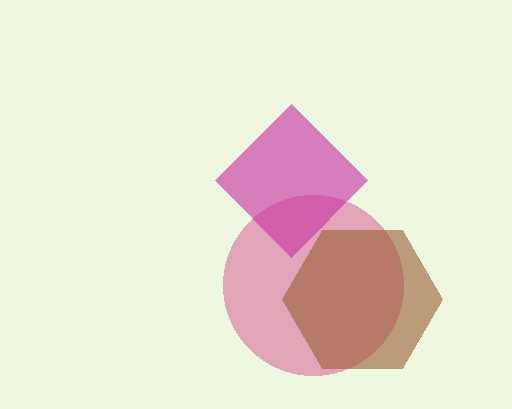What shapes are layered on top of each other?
The layered shapes are: a pink circle, a magenta diamond, a brown hexagon.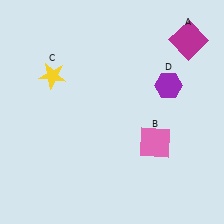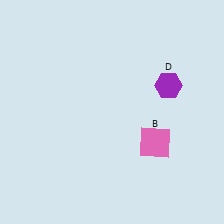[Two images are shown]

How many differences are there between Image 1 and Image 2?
There are 2 differences between the two images.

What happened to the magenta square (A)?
The magenta square (A) was removed in Image 2. It was in the top-right area of Image 1.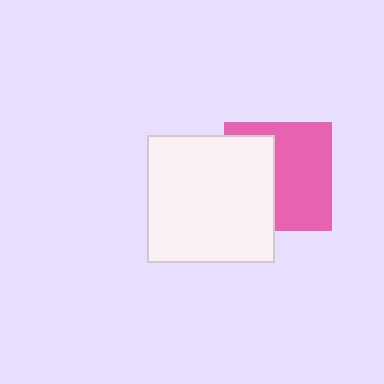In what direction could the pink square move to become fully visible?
The pink square could move right. That would shift it out from behind the white square entirely.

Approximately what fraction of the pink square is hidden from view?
Roughly 42% of the pink square is hidden behind the white square.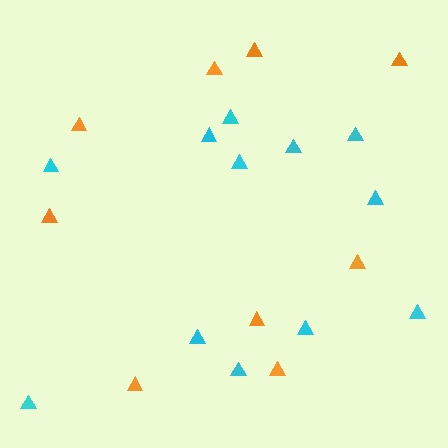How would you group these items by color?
There are 2 groups: one group of orange triangles (9) and one group of cyan triangles (12).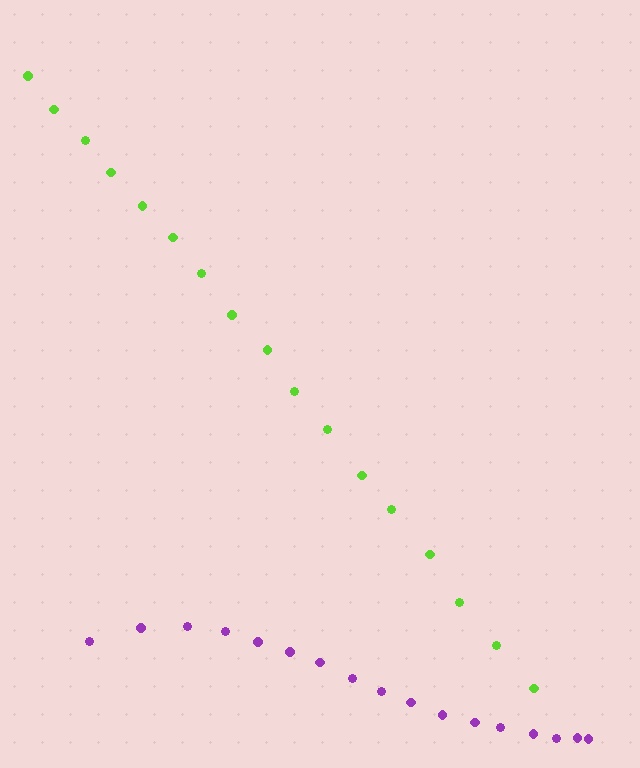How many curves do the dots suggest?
There are 2 distinct paths.